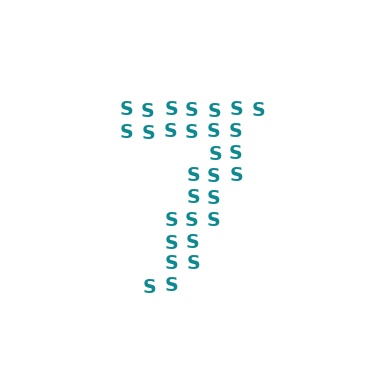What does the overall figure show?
The overall figure shows the digit 7.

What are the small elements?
The small elements are letter S's.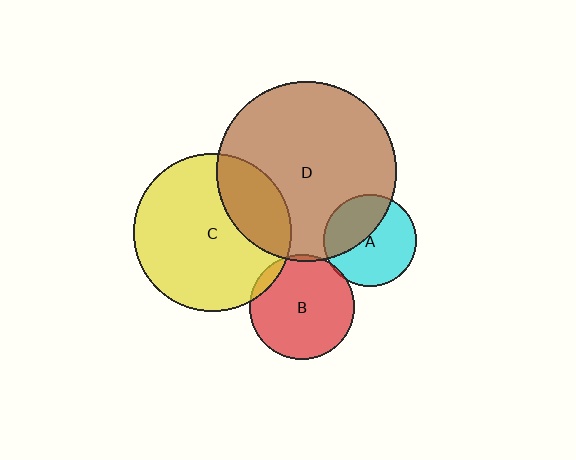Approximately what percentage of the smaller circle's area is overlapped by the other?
Approximately 5%.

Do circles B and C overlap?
Yes.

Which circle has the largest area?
Circle D (brown).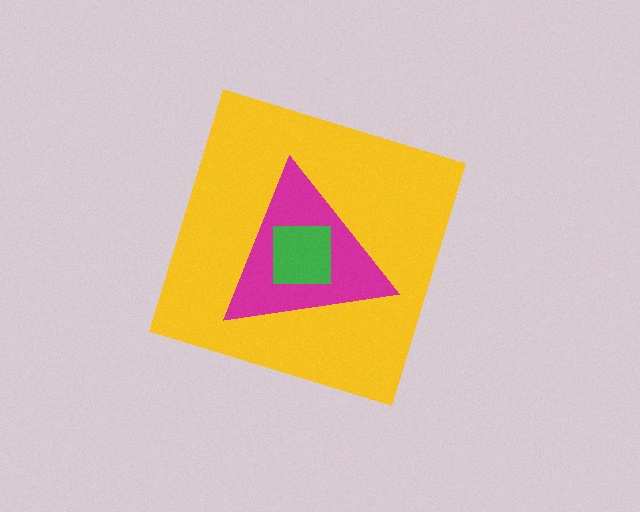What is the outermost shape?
The yellow diamond.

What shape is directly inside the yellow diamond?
The magenta triangle.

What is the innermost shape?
The green square.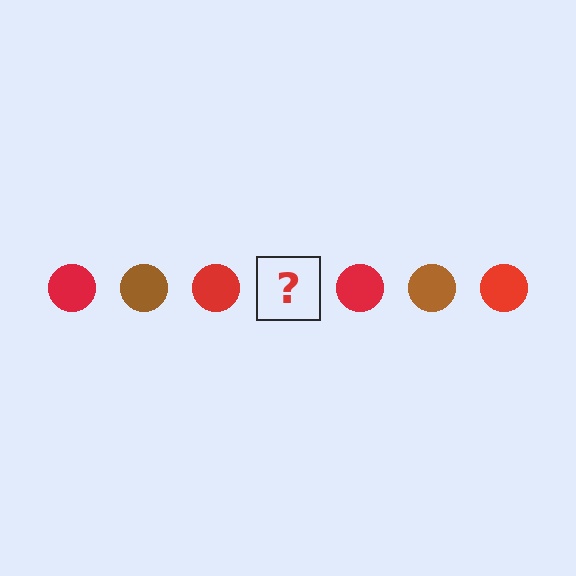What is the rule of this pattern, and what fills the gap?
The rule is that the pattern cycles through red, brown circles. The gap should be filled with a brown circle.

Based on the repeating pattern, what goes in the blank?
The blank should be a brown circle.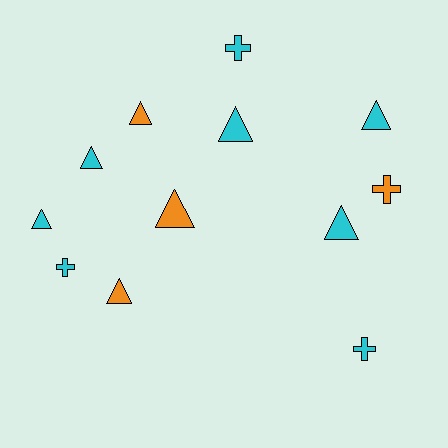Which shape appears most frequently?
Triangle, with 8 objects.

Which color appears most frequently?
Cyan, with 8 objects.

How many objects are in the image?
There are 12 objects.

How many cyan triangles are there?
There are 5 cyan triangles.